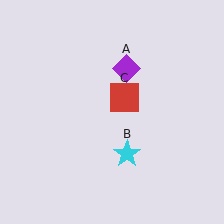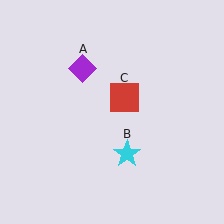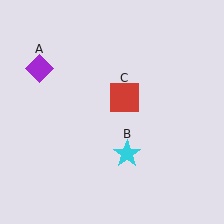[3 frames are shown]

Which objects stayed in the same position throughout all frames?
Cyan star (object B) and red square (object C) remained stationary.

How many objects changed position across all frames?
1 object changed position: purple diamond (object A).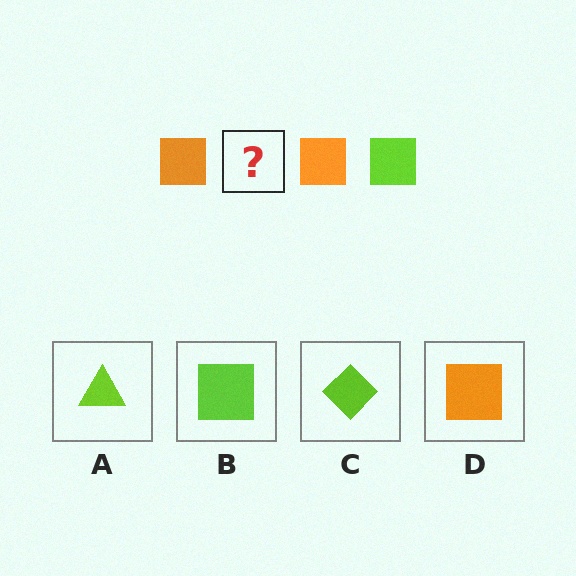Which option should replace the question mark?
Option B.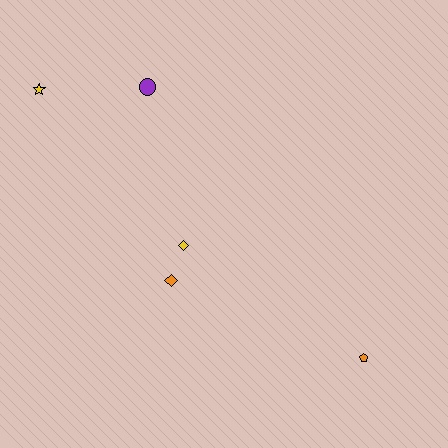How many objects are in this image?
There are 5 objects.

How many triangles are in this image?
There are no triangles.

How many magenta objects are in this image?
There are no magenta objects.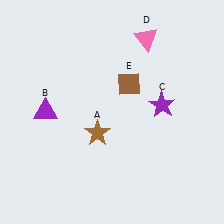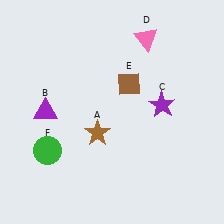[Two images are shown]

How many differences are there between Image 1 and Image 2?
There is 1 difference between the two images.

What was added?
A green circle (F) was added in Image 2.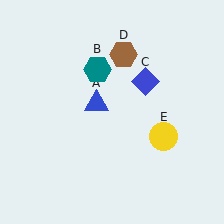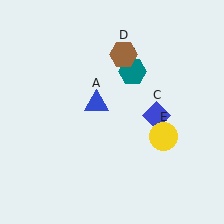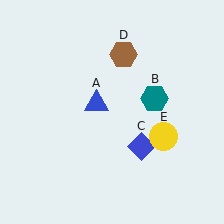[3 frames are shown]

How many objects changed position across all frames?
2 objects changed position: teal hexagon (object B), blue diamond (object C).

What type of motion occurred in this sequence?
The teal hexagon (object B), blue diamond (object C) rotated clockwise around the center of the scene.